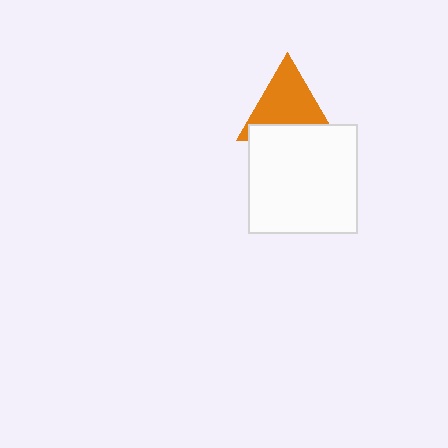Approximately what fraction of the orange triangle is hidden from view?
Roughly 33% of the orange triangle is hidden behind the white square.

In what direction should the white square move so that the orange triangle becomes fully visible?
The white square should move down. That is the shortest direction to clear the overlap and leave the orange triangle fully visible.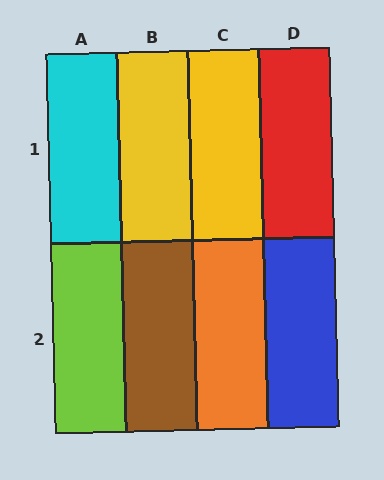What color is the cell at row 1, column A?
Cyan.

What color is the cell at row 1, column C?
Yellow.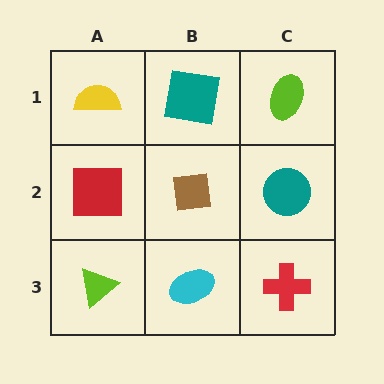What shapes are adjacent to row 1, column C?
A teal circle (row 2, column C), a teal square (row 1, column B).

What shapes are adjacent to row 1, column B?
A brown square (row 2, column B), a yellow semicircle (row 1, column A), a lime ellipse (row 1, column C).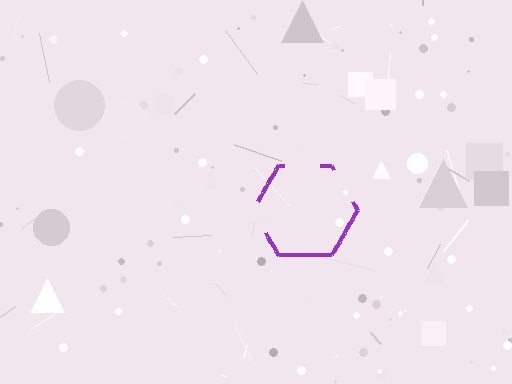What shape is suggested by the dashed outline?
The dashed outline suggests a hexagon.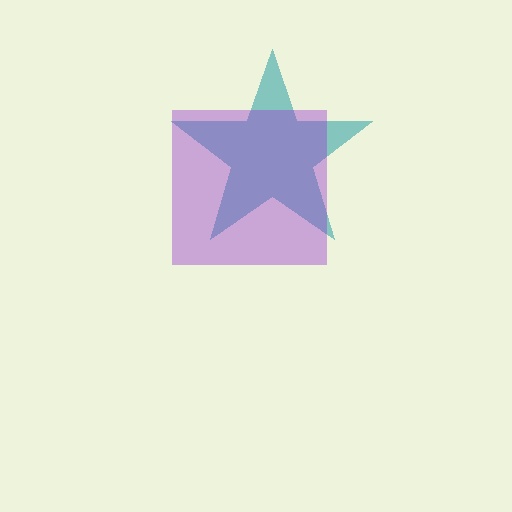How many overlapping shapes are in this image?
There are 2 overlapping shapes in the image.